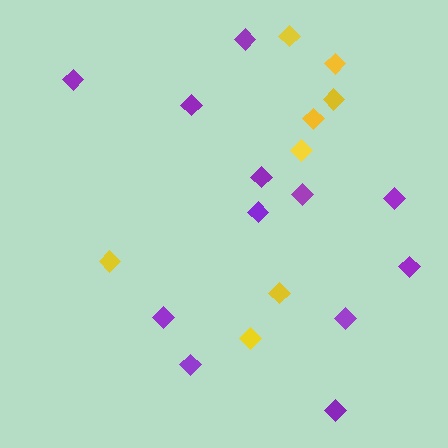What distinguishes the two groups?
There are 2 groups: one group of purple diamonds (12) and one group of yellow diamonds (8).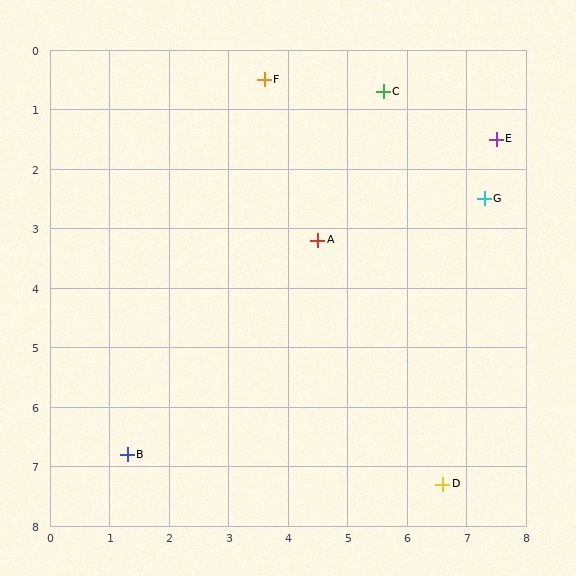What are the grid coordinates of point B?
Point B is at approximately (1.3, 6.8).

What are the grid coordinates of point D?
Point D is at approximately (6.6, 7.3).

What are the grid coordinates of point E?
Point E is at approximately (7.5, 1.5).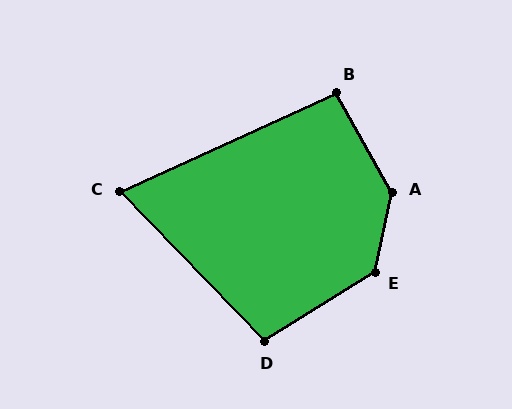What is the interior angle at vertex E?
Approximately 134 degrees (obtuse).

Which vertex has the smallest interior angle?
C, at approximately 70 degrees.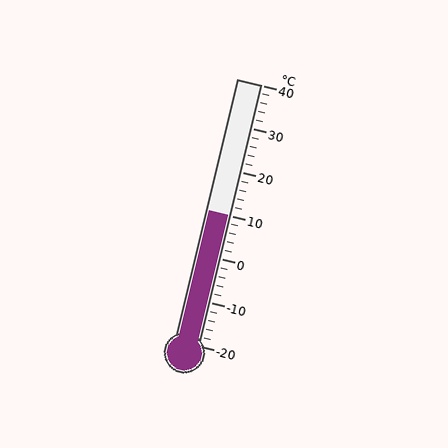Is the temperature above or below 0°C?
The temperature is above 0°C.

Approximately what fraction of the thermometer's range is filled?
The thermometer is filled to approximately 50% of its range.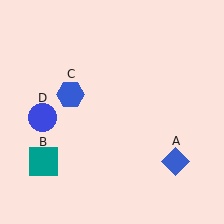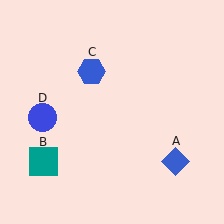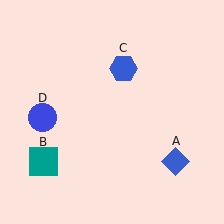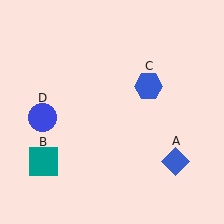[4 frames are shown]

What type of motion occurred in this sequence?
The blue hexagon (object C) rotated clockwise around the center of the scene.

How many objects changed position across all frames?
1 object changed position: blue hexagon (object C).